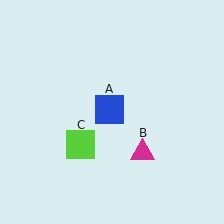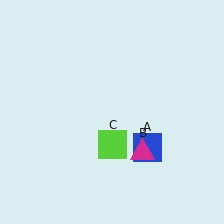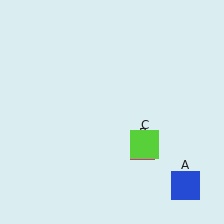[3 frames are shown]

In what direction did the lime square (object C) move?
The lime square (object C) moved right.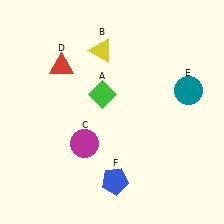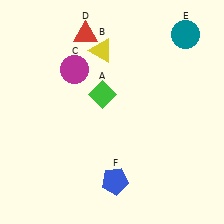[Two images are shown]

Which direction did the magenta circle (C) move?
The magenta circle (C) moved up.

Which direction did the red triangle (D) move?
The red triangle (D) moved up.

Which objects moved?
The objects that moved are: the magenta circle (C), the red triangle (D), the teal circle (E).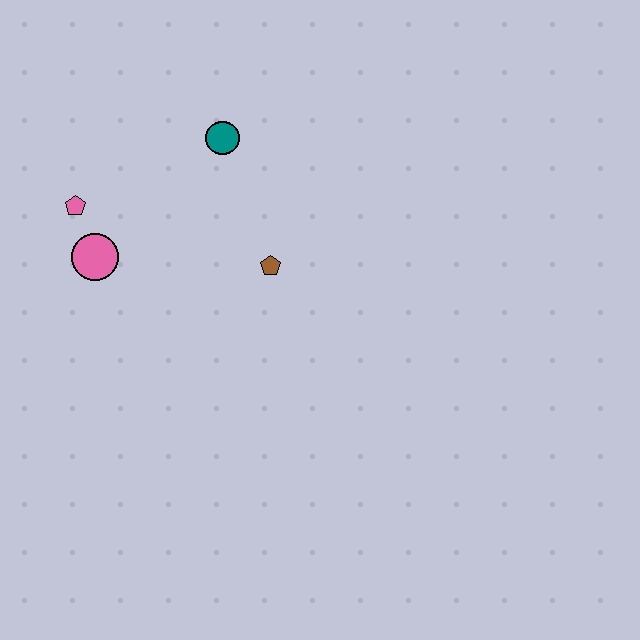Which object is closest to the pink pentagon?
The pink circle is closest to the pink pentagon.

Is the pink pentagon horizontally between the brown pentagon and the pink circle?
No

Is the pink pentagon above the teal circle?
No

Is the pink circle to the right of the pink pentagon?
Yes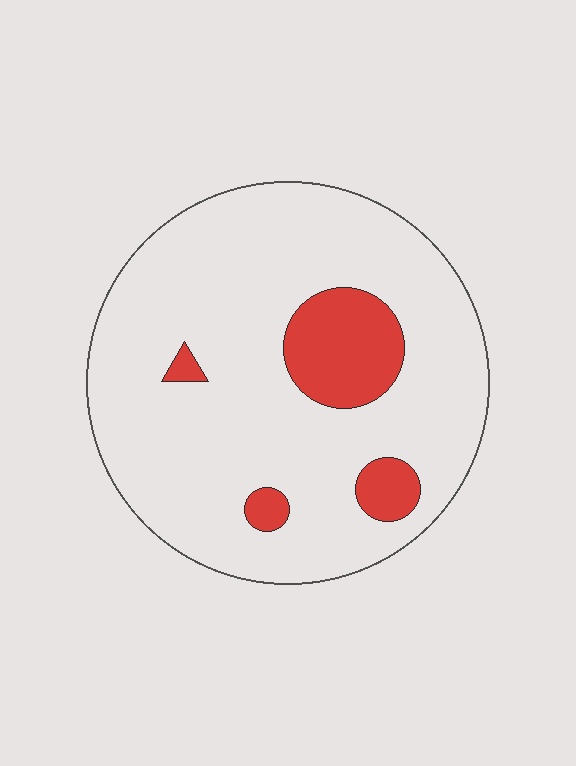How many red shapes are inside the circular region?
4.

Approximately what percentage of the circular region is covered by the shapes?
Approximately 15%.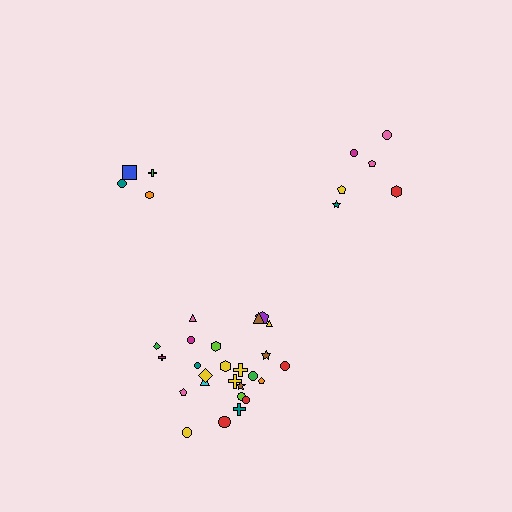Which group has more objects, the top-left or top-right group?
The top-right group.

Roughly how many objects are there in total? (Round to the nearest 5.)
Roughly 35 objects in total.